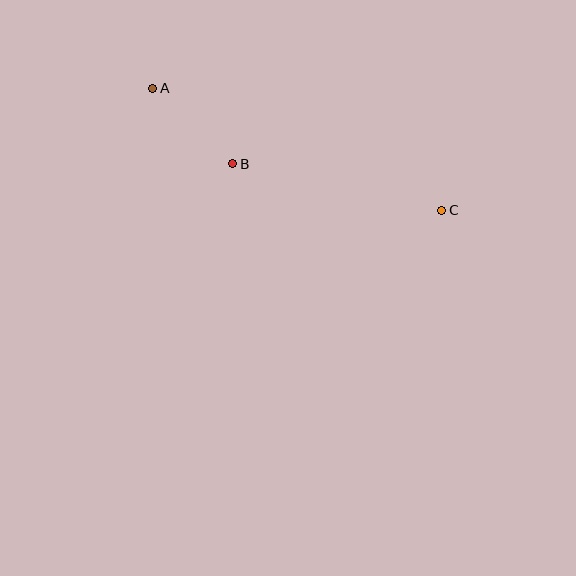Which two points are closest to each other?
Points A and B are closest to each other.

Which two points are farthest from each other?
Points A and C are farthest from each other.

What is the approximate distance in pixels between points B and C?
The distance between B and C is approximately 214 pixels.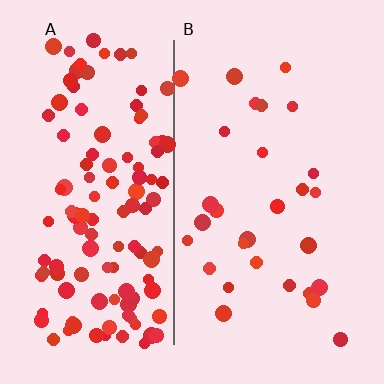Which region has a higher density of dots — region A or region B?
A (the left).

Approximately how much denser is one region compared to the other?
Approximately 4.2× — region A over region B.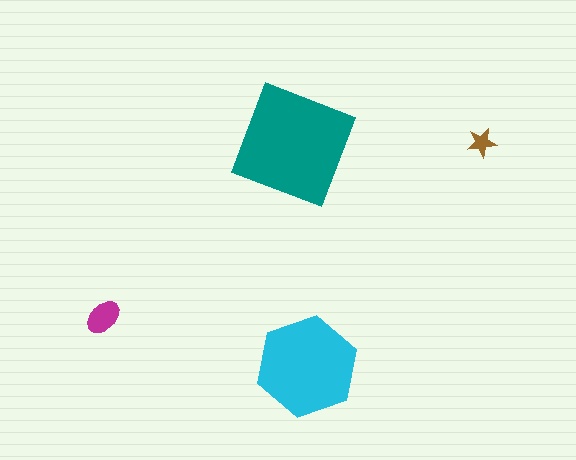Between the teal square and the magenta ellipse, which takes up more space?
The teal square.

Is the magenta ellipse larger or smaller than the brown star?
Larger.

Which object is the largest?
The teal square.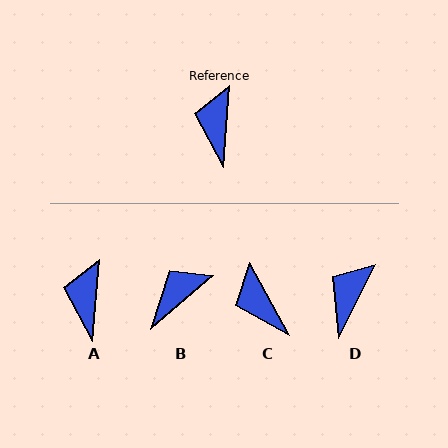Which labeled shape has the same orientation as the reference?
A.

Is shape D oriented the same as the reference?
No, it is off by about 23 degrees.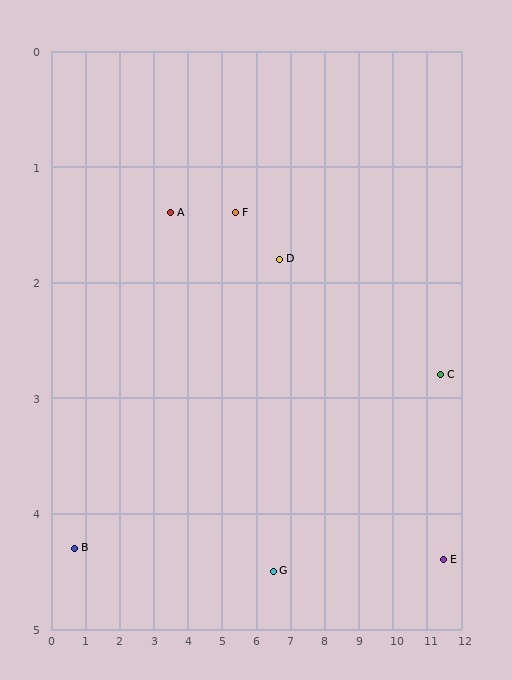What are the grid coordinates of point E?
Point E is at approximately (11.5, 4.4).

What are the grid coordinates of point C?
Point C is at approximately (11.4, 2.8).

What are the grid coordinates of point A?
Point A is at approximately (3.5, 1.4).